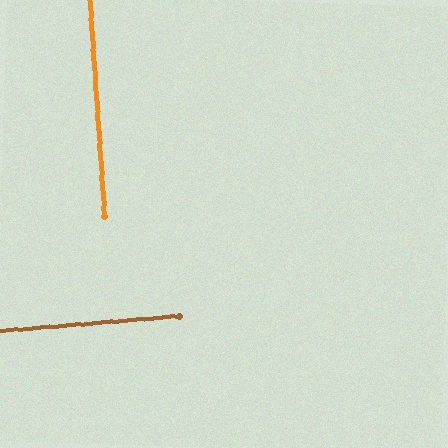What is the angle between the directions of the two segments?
Approximately 89 degrees.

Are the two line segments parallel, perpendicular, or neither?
Perpendicular — they meet at approximately 89°.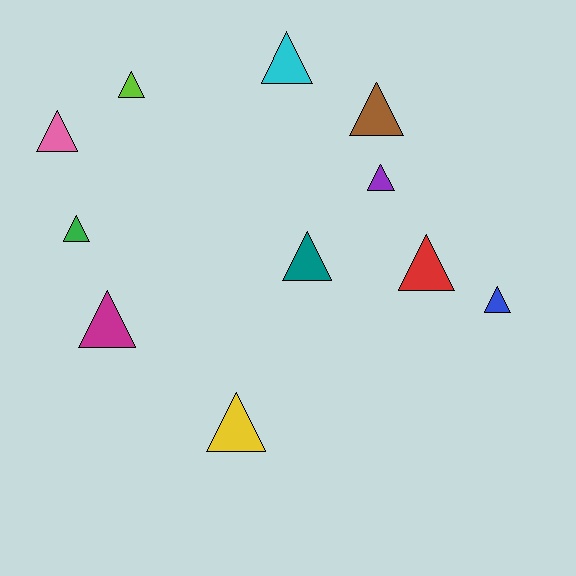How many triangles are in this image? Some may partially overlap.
There are 11 triangles.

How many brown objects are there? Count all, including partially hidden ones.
There is 1 brown object.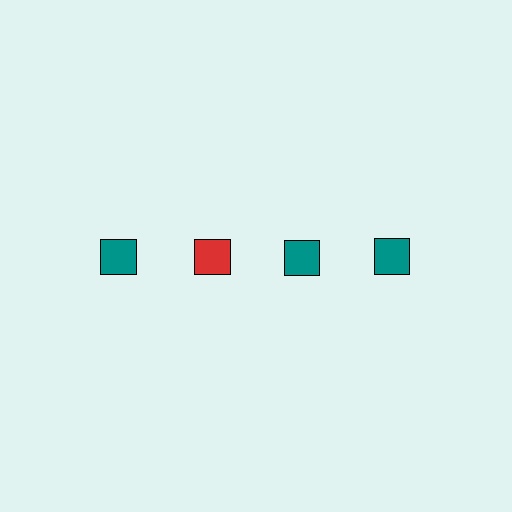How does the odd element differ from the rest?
It has a different color: red instead of teal.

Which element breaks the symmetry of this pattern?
The red square in the top row, second from left column breaks the symmetry. All other shapes are teal squares.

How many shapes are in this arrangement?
There are 4 shapes arranged in a grid pattern.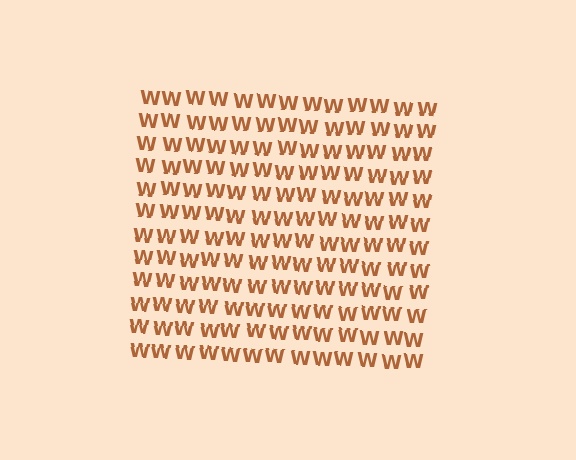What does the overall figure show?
The overall figure shows a square.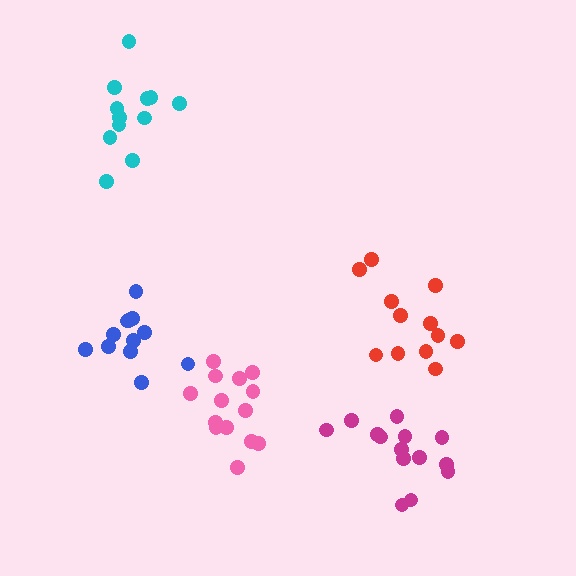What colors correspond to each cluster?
The clusters are colored: red, cyan, pink, magenta, blue.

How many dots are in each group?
Group 1: 12 dots, Group 2: 12 dots, Group 3: 14 dots, Group 4: 14 dots, Group 5: 12 dots (64 total).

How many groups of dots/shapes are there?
There are 5 groups.